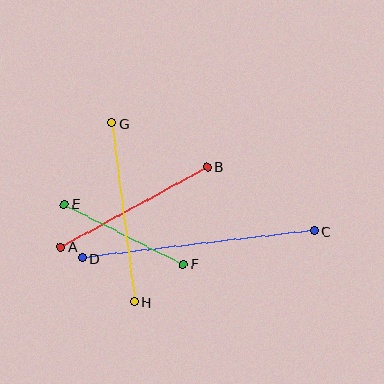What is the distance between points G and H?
The distance is approximately 180 pixels.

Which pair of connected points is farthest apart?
Points C and D are farthest apart.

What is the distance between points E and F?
The distance is approximately 133 pixels.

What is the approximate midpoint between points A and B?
The midpoint is at approximately (134, 207) pixels.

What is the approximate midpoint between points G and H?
The midpoint is at approximately (123, 212) pixels.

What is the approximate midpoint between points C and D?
The midpoint is at approximately (198, 244) pixels.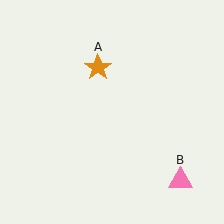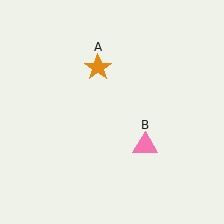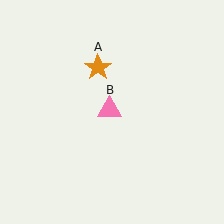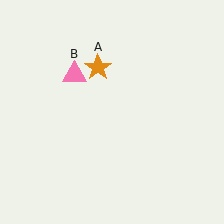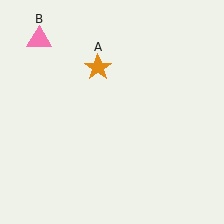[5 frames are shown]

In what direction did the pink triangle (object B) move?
The pink triangle (object B) moved up and to the left.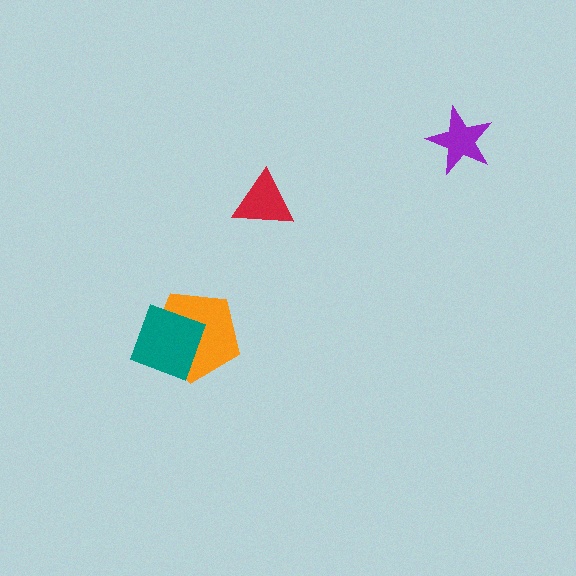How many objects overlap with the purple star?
0 objects overlap with the purple star.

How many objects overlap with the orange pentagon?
1 object overlaps with the orange pentagon.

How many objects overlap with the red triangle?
0 objects overlap with the red triangle.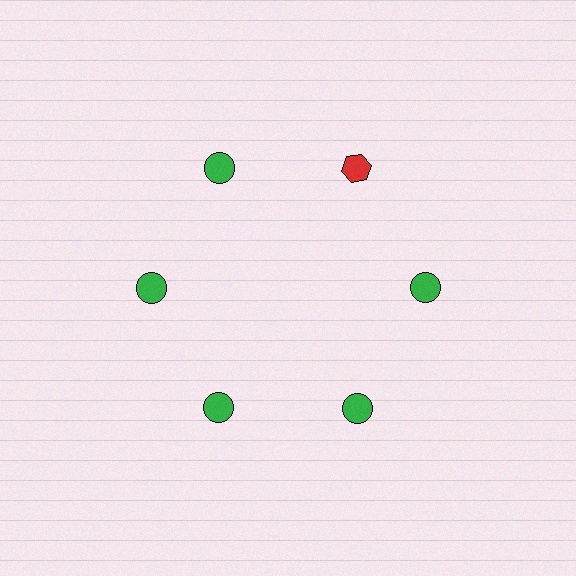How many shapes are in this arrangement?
There are 6 shapes arranged in a ring pattern.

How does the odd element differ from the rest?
It differs in both color (red instead of green) and shape (hexagon instead of circle).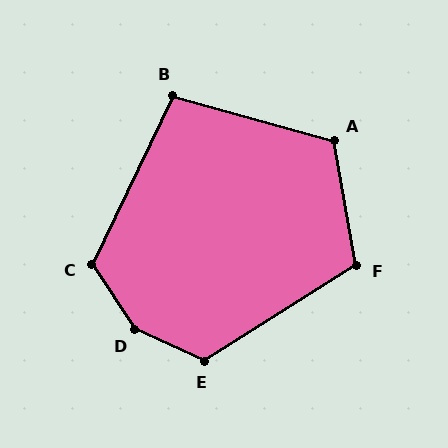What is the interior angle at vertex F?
Approximately 112 degrees (obtuse).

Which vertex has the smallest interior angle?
B, at approximately 100 degrees.